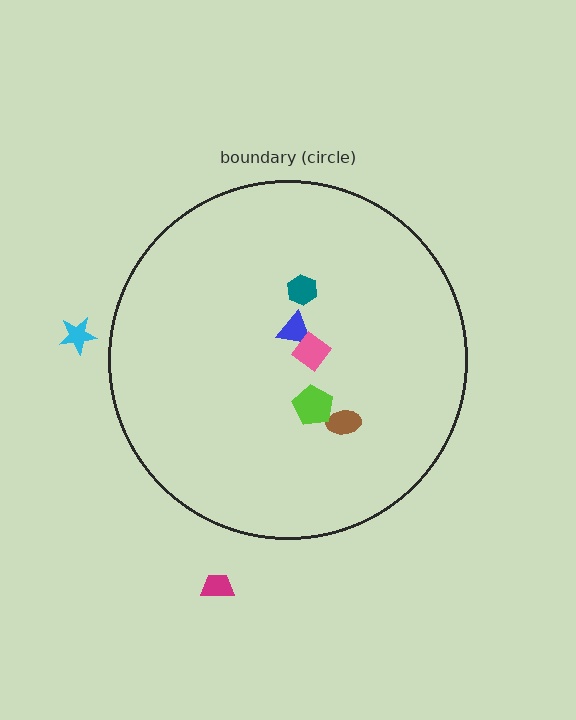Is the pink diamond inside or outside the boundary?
Inside.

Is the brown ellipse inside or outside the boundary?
Inside.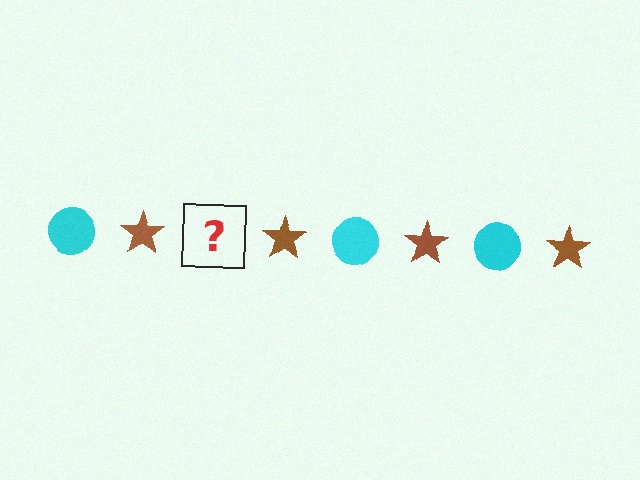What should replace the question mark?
The question mark should be replaced with a cyan circle.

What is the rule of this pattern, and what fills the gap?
The rule is that the pattern alternates between cyan circle and brown star. The gap should be filled with a cyan circle.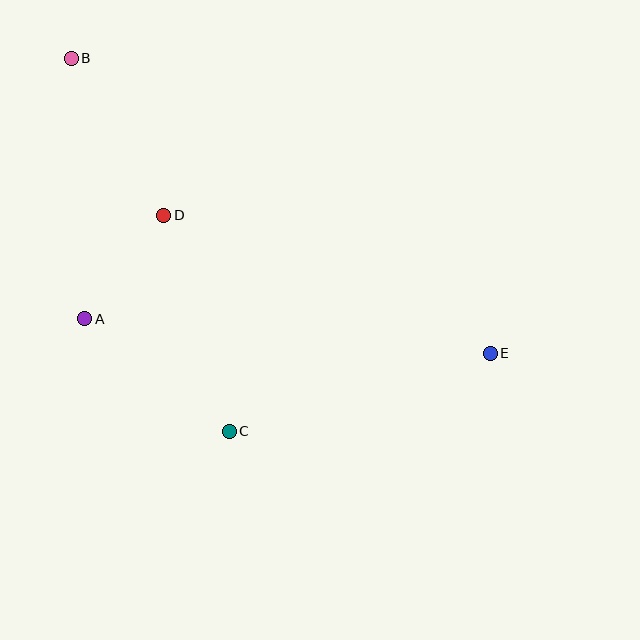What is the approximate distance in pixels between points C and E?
The distance between C and E is approximately 272 pixels.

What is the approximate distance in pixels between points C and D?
The distance between C and D is approximately 226 pixels.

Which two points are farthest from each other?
Points B and E are farthest from each other.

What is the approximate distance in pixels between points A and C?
The distance between A and C is approximately 183 pixels.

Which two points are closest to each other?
Points A and D are closest to each other.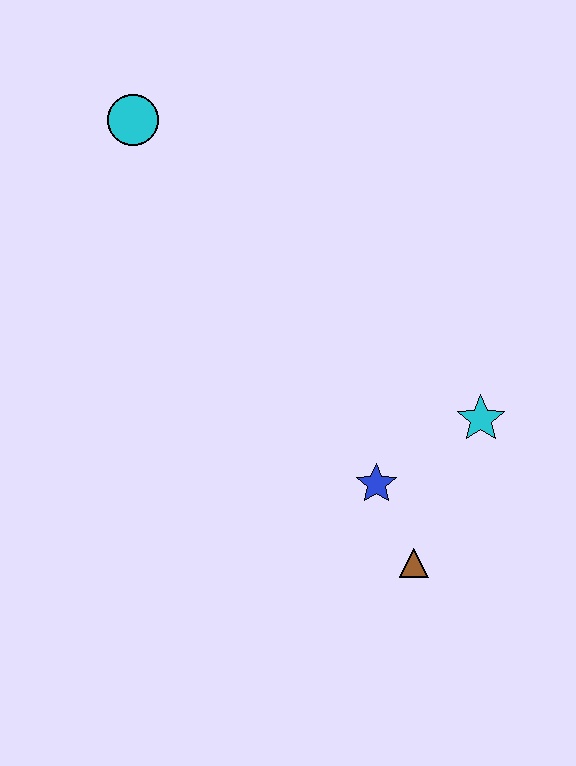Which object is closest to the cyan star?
The blue star is closest to the cyan star.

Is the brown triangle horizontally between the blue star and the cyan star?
Yes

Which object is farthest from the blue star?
The cyan circle is farthest from the blue star.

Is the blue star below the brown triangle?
No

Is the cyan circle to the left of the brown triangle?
Yes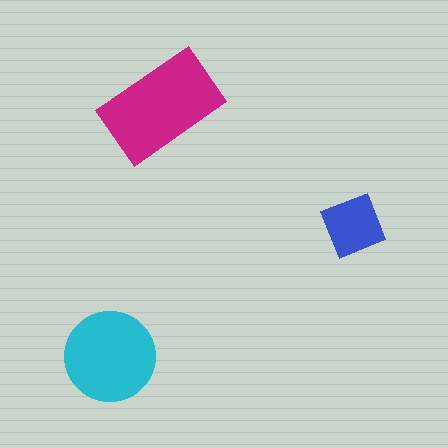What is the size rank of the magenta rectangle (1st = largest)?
1st.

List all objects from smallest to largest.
The blue square, the cyan circle, the magenta rectangle.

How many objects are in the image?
There are 3 objects in the image.